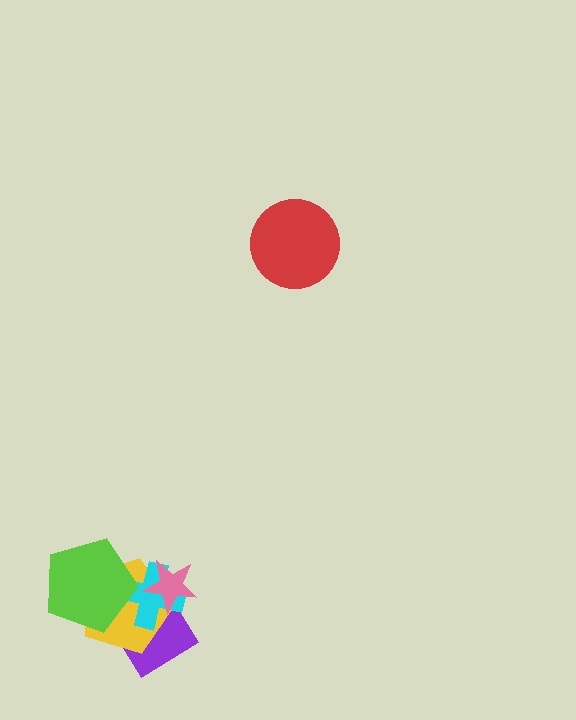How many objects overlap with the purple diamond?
4 objects overlap with the purple diamond.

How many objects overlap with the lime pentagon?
3 objects overlap with the lime pentagon.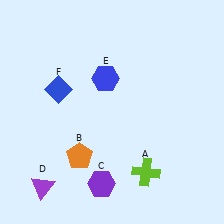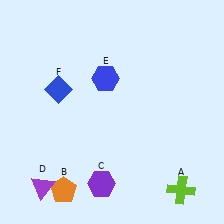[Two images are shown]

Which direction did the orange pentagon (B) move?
The orange pentagon (B) moved down.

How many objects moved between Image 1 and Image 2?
2 objects moved between the two images.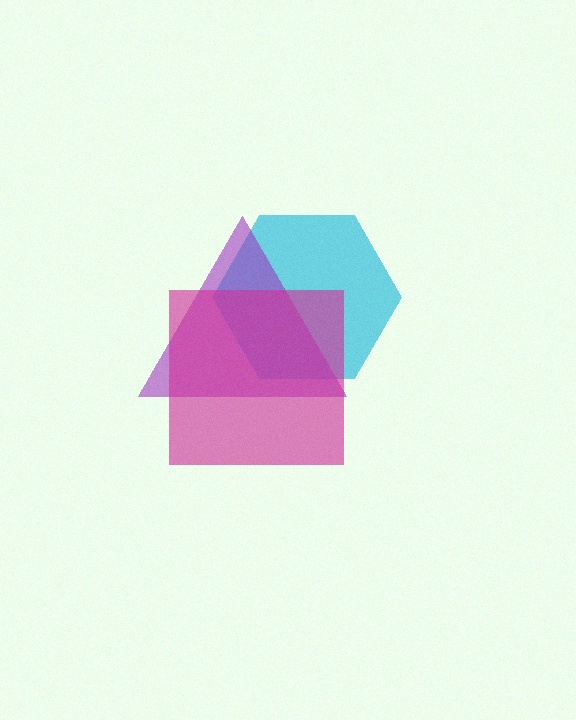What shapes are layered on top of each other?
The layered shapes are: a cyan hexagon, a purple triangle, a magenta square.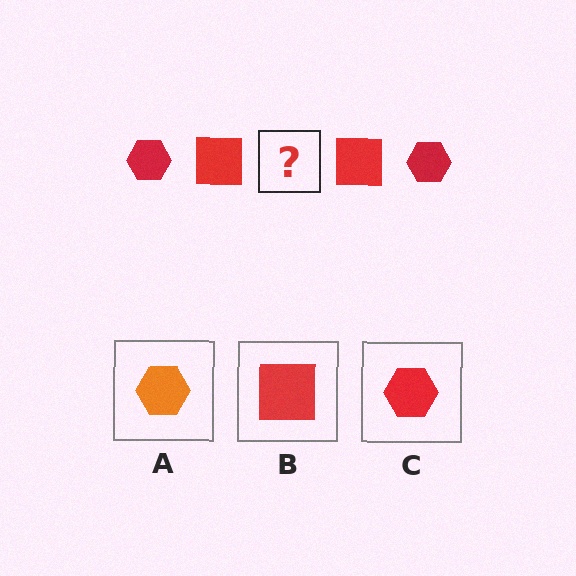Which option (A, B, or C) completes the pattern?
C.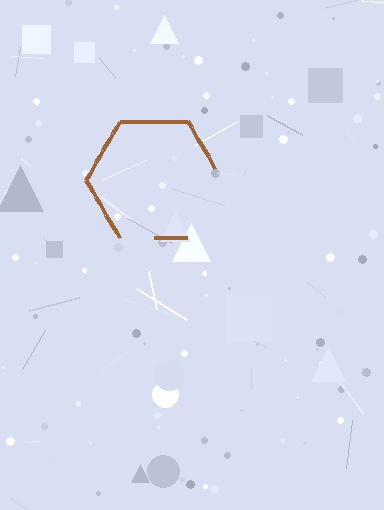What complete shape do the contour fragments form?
The contour fragments form a hexagon.